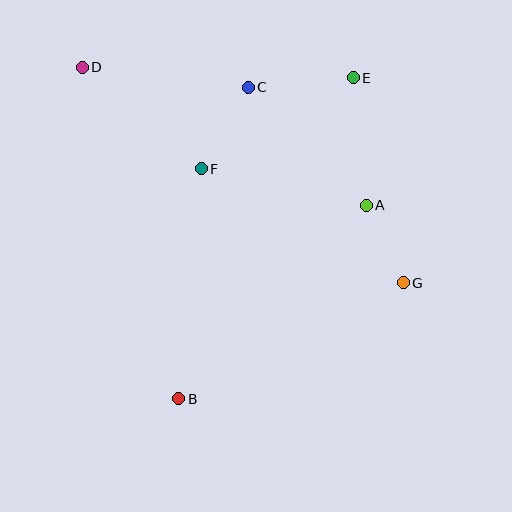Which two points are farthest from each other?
Points D and G are farthest from each other.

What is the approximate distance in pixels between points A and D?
The distance between A and D is approximately 316 pixels.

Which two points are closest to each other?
Points A and G are closest to each other.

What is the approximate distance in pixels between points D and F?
The distance between D and F is approximately 156 pixels.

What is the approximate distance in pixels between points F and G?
The distance between F and G is approximately 232 pixels.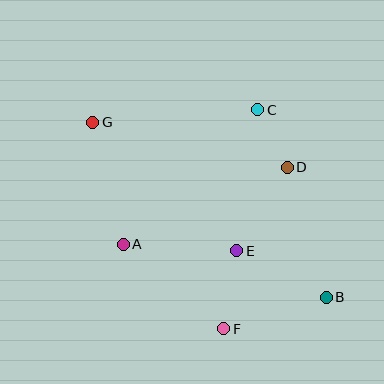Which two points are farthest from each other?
Points B and G are farthest from each other.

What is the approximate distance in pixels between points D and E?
The distance between D and E is approximately 98 pixels.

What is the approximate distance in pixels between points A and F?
The distance between A and F is approximately 131 pixels.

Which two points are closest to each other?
Points C and D are closest to each other.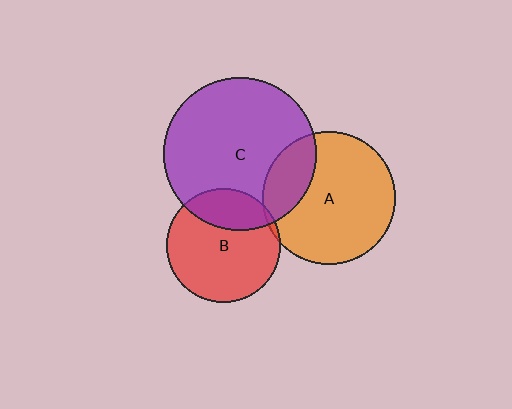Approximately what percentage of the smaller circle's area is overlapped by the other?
Approximately 25%.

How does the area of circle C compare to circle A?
Approximately 1.3 times.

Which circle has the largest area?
Circle C (purple).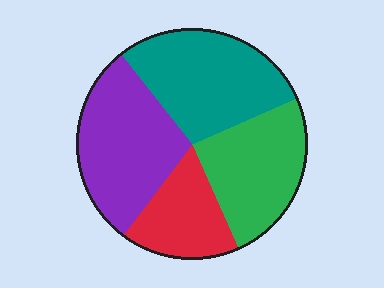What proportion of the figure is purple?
Purple covers 29% of the figure.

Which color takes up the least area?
Red, at roughly 15%.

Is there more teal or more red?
Teal.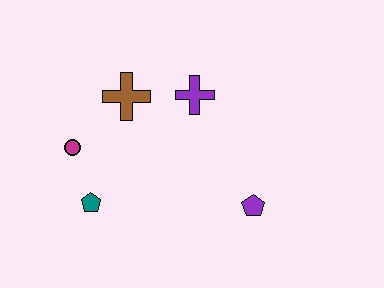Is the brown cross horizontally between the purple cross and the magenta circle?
Yes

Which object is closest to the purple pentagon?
The purple cross is closest to the purple pentagon.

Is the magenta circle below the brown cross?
Yes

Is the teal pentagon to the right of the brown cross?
No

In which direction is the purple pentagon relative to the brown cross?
The purple pentagon is to the right of the brown cross.